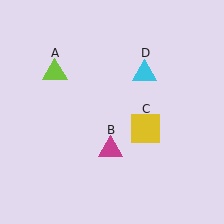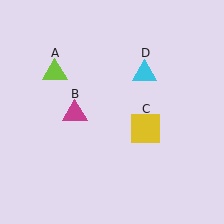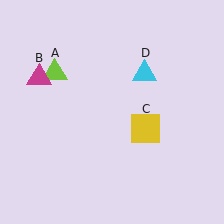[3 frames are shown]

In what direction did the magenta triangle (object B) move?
The magenta triangle (object B) moved up and to the left.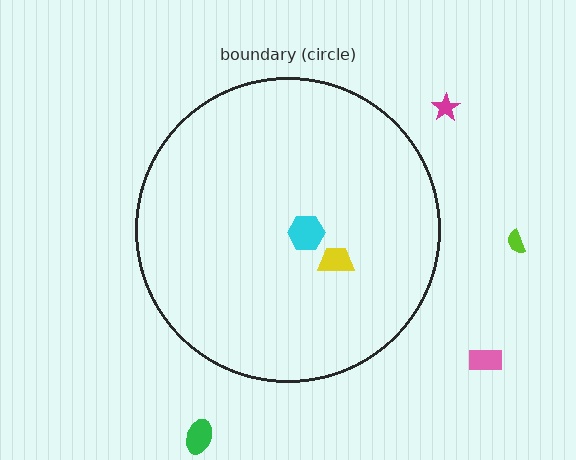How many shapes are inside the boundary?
2 inside, 4 outside.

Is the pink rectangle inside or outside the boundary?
Outside.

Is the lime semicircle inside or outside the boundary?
Outside.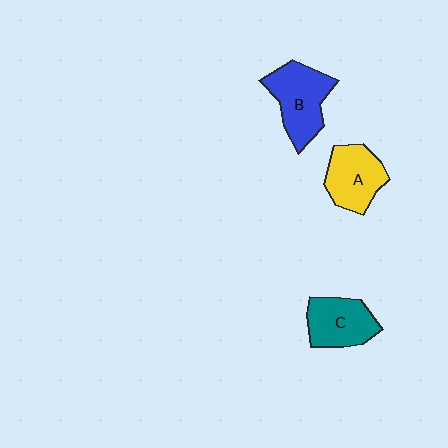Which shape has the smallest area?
Shape C (teal).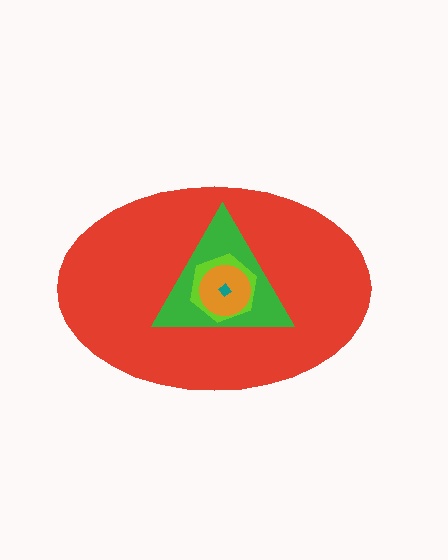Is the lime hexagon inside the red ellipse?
Yes.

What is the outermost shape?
The red ellipse.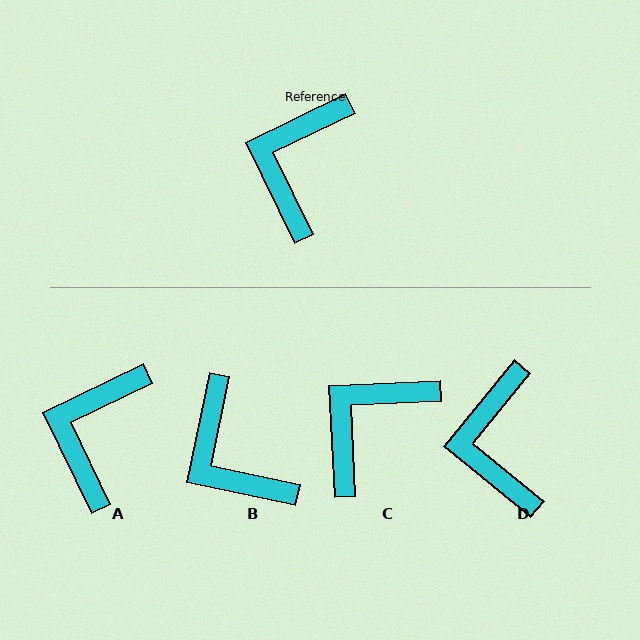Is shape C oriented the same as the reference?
No, it is off by about 23 degrees.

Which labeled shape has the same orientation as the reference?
A.